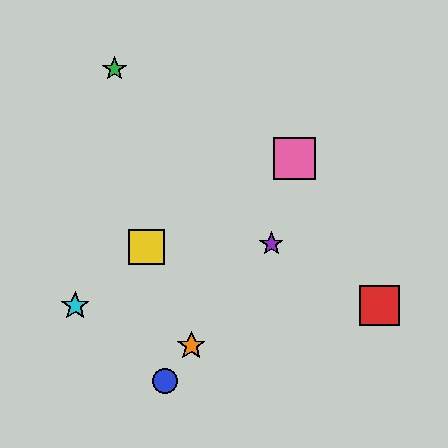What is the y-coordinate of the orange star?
The orange star is at y≈346.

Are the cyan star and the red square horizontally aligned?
Yes, both are at y≈306.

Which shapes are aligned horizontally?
The red square, the cyan star are aligned horizontally.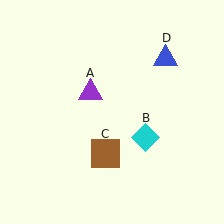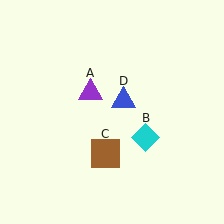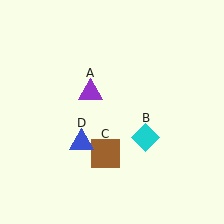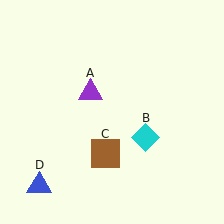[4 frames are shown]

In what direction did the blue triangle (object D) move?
The blue triangle (object D) moved down and to the left.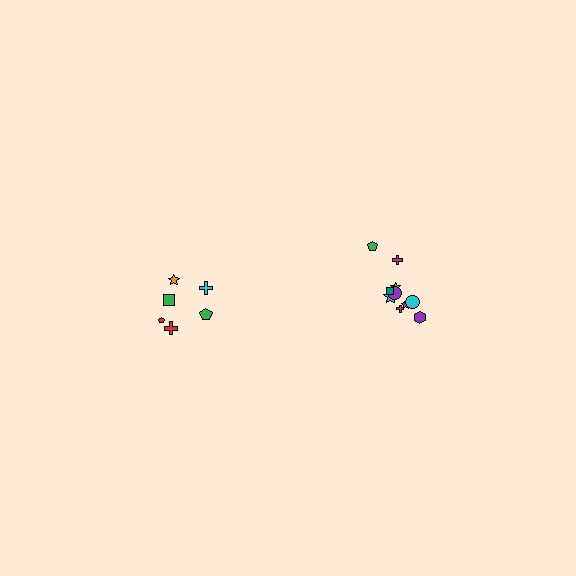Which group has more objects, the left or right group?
The right group.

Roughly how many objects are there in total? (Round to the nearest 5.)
Roughly 15 objects in total.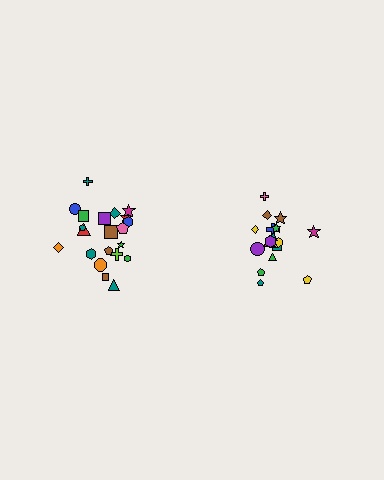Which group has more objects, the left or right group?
The left group.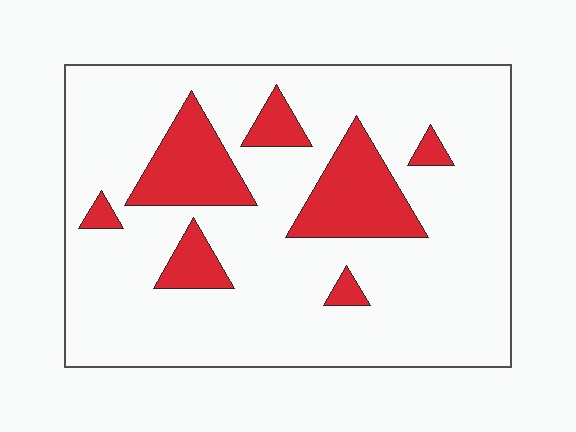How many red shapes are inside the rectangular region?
7.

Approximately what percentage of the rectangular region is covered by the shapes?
Approximately 20%.